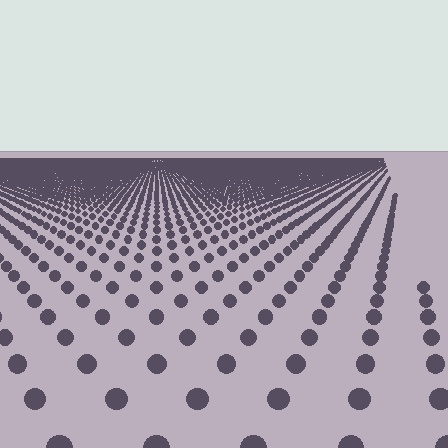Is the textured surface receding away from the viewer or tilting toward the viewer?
The surface is receding away from the viewer. Texture elements get smaller and denser toward the top.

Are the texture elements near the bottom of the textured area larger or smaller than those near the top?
Larger. Near the bottom, elements are closer to the viewer and appear at a bigger on-screen size.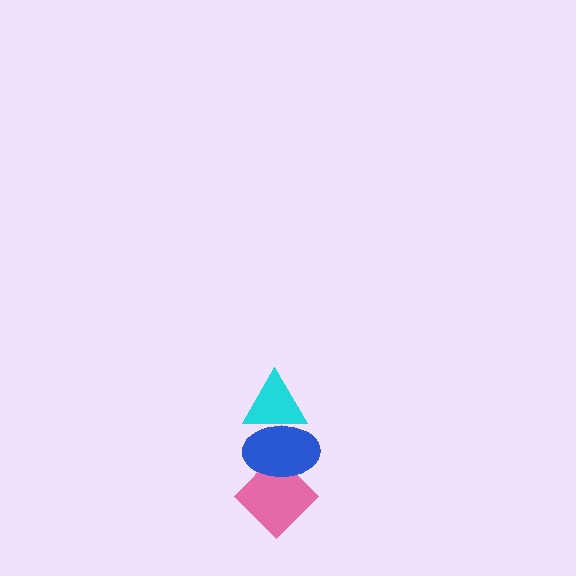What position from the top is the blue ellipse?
The blue ellipse is 2nd from the top.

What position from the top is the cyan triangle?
The cyan triangle is 1st from the top.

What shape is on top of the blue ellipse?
The cyan triangle is on top of the blue ellipse.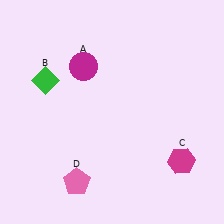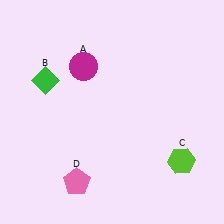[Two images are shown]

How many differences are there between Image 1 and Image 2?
There is 1 difference between the two images.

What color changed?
The hexagon (C) changed from magenta in Image 1 to lime in Image 2.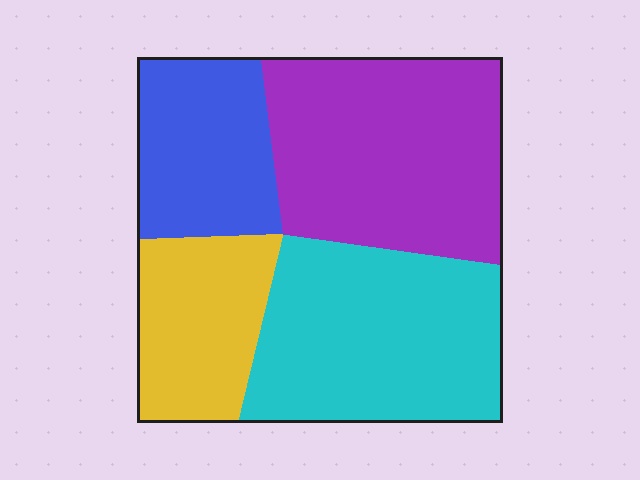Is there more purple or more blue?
Purple.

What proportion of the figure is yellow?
Yellow covers roughly 15% of the figure.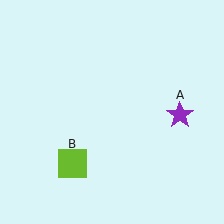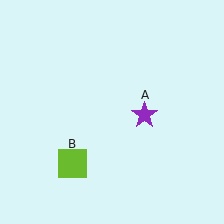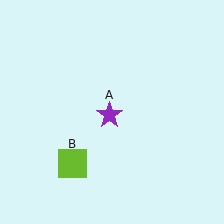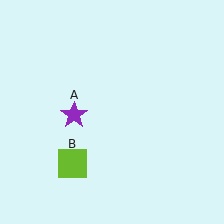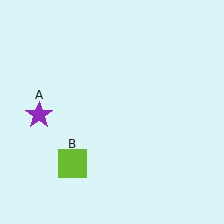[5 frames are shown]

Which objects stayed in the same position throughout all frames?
Lime square (object B) remained stationary.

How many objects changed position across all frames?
1 object changed position: purple star (object A).